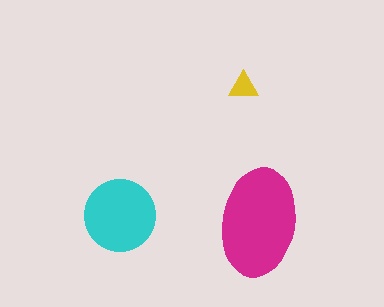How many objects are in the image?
There are 3 objects in the image.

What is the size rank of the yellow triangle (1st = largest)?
3rd.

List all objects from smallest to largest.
The yellow triangle, the cyan circle, the magenta ellipse.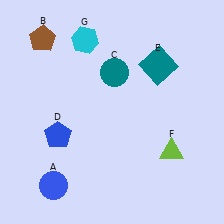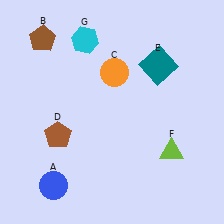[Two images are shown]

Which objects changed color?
C changed from teal to orange. D changed from blue to brown.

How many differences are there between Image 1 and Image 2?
There are 2 differences between the two images.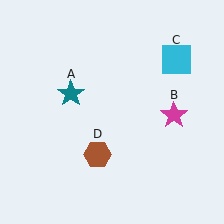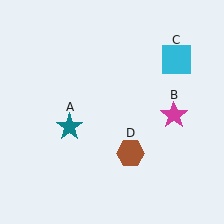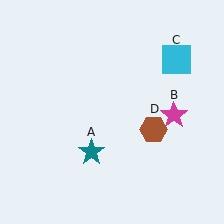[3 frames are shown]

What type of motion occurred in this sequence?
The teal star (object A), brown hexagon (object D) rotated counterclockwise around the center of the scene.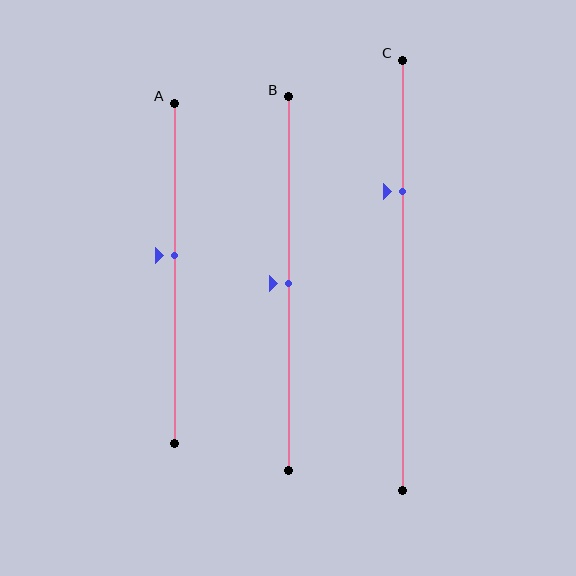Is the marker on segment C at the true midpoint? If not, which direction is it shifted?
No, the marker on segment C is shifted upward by about 19% of the segment length.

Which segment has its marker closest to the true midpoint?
Segment B has its marker closest to the true midpoint.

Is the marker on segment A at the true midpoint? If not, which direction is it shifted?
No, the marker on segment A is shifted upward by about 5% of the segment length.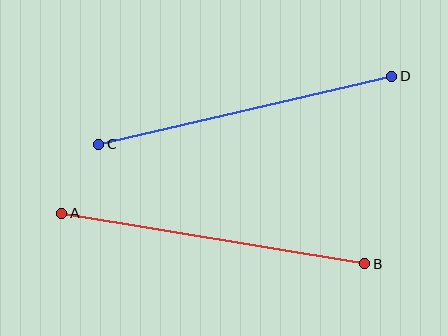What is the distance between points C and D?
The distance is approximately 300 pixels.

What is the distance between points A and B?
The distance is approximately 307 pixels.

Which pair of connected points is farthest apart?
Points A and B are farthest apart.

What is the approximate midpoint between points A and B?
The midpoint is at approximately (213, 238) pixels.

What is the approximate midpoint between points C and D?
The midpoint is at approximately (245, 110) pixels.